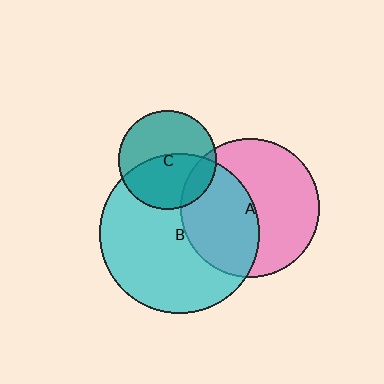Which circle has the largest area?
Circle B (cyan).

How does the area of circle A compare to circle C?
Approximately 2.0 times.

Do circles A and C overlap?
Yes.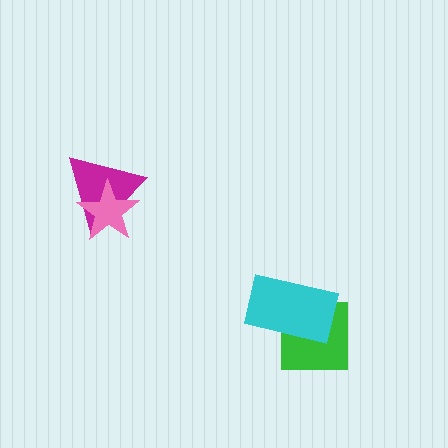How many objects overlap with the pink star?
1 object overlaps with the pink star.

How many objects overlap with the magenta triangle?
1 object overlaps with the magenta triangle.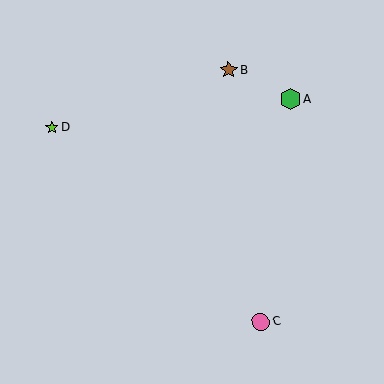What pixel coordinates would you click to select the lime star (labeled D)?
Click at (51, 127) to select the lime star D.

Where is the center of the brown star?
The center of the brown star is at (228, 70).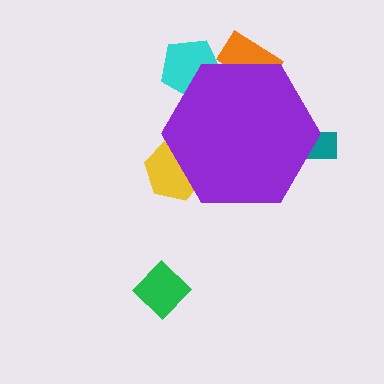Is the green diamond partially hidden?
No, the green diamond is fully visible.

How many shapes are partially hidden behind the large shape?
4 shapes are partially hidden.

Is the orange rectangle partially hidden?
Yes, the orange rectangle is partially hidden behind the purple hexagon.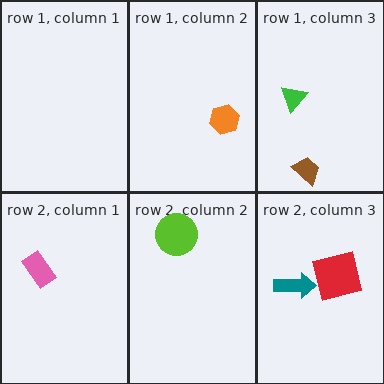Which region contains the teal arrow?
The row 2, column 3 region.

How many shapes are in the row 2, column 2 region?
1.